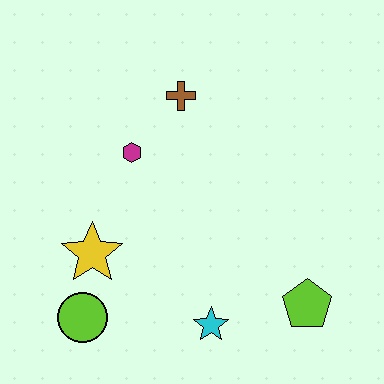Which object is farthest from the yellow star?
The lime pentagon is farthest from the yellow star.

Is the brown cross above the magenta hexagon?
Yes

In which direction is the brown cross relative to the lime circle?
The brown cross is above the lime circle.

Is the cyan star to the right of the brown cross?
Yes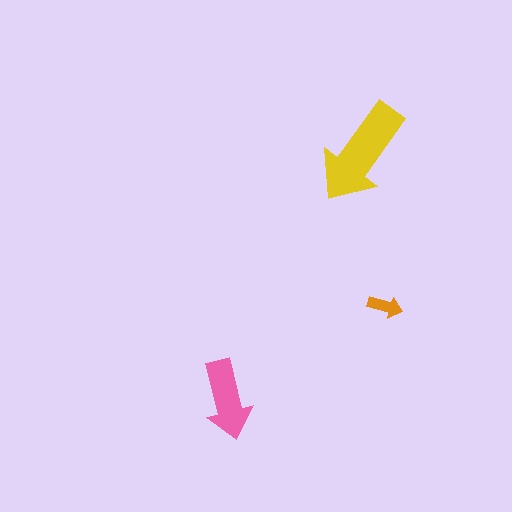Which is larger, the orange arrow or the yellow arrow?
The yellow one.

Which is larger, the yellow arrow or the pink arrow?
The yellow one.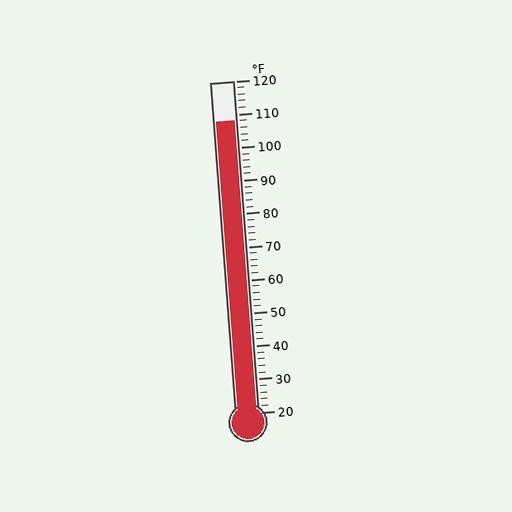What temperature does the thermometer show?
The thermometer shows approximately 108°F.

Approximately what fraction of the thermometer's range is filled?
The thermometer is filled to approximately 90% of its range.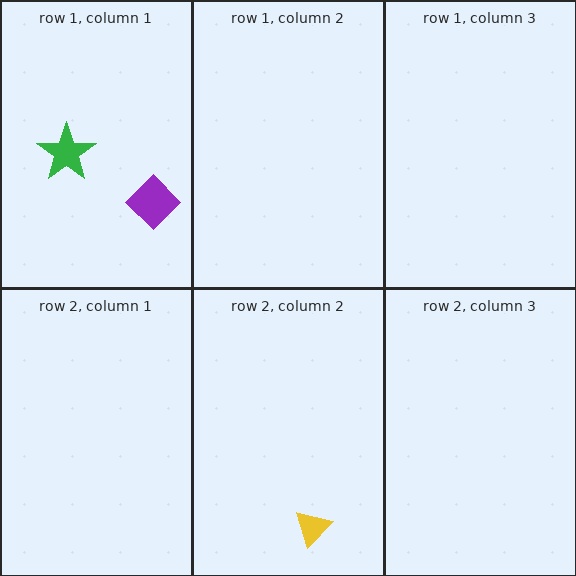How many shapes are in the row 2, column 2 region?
1.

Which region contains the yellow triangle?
The row 2, column 2 region.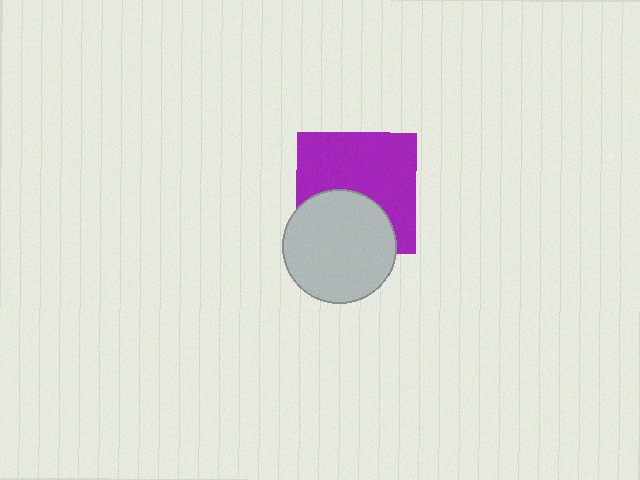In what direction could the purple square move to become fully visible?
The purple square could move up. That would shift it out from behind the light gray circle entirely.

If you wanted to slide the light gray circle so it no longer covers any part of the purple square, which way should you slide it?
Slide it down — that is the most direct way to separate the two shapes.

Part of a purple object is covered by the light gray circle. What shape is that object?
It is a square.